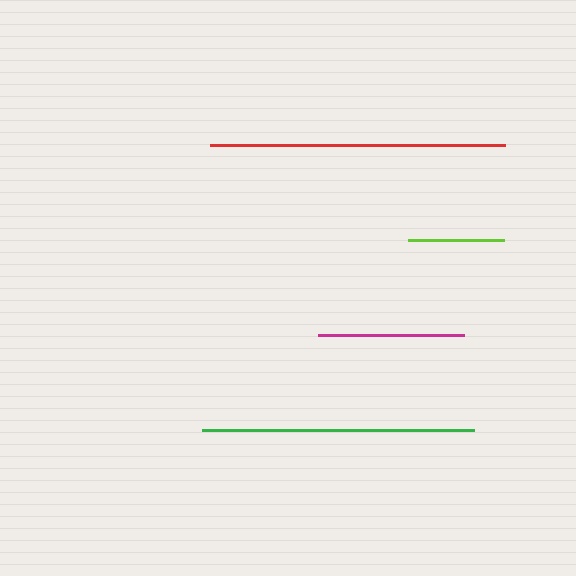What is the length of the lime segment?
The lime segment is approximately 96 pixels long.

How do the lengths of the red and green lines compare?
The red and green lines are approximately the same length.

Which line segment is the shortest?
The lime line is the shortest at approximately 96 pixels.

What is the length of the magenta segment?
The magenta segment is approximately 146 pixels long.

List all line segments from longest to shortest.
From longest to shortest: red, green, magenta, lime.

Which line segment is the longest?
The red line is the longest at approximately 294 pixels.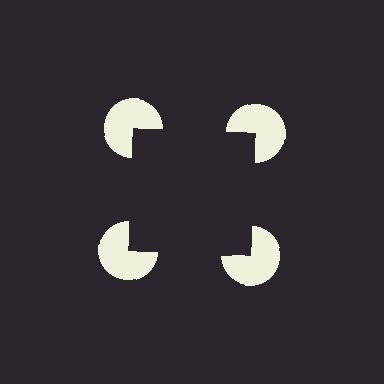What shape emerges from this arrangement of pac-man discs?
An illusory square — its edges are inferred from the aligned wedge cuts in the pac-man discs, not physically drawn.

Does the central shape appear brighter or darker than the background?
It typically appears slightly darker than the background, even though no actual brightness change is drawn.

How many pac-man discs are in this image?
There are 4 — one at each vertex of the illusory square.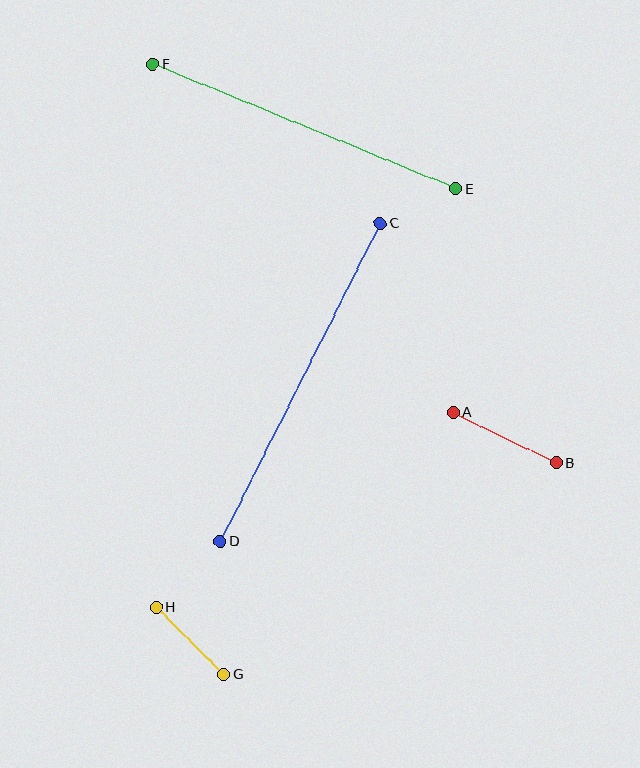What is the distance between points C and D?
The distance is approximately 356 pixels.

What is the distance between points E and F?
The distance is approximately 328 pixels.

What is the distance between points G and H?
The distance is approximately 95 pixels.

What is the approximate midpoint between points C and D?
The midpoint is at approximately (300, 383) pixels.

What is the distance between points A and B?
The distance is approximately 115 pixels.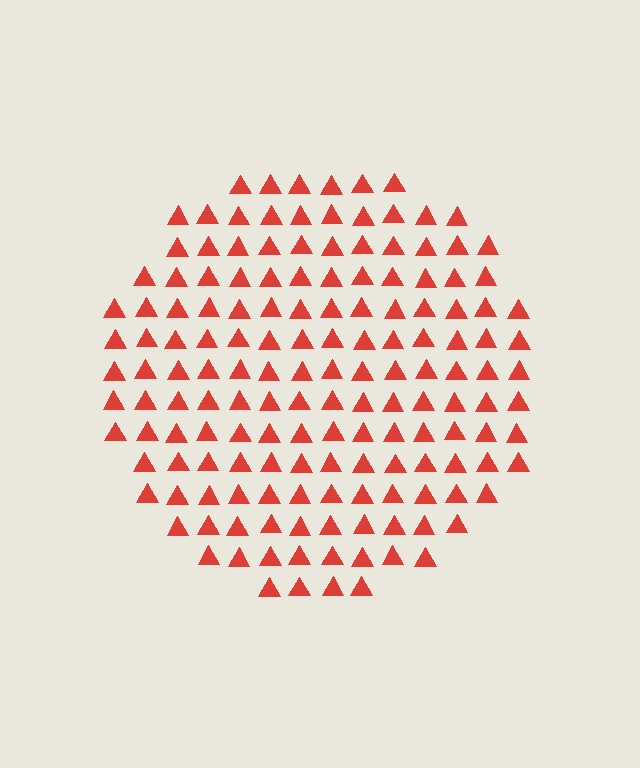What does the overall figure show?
The overall figure shows a circle.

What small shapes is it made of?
It is made of small triangles.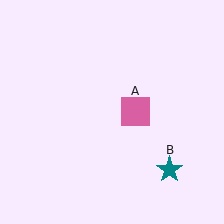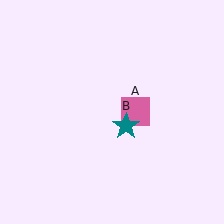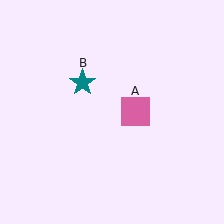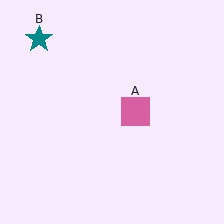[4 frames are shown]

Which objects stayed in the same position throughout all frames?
Pink square (object A) remained stationary.